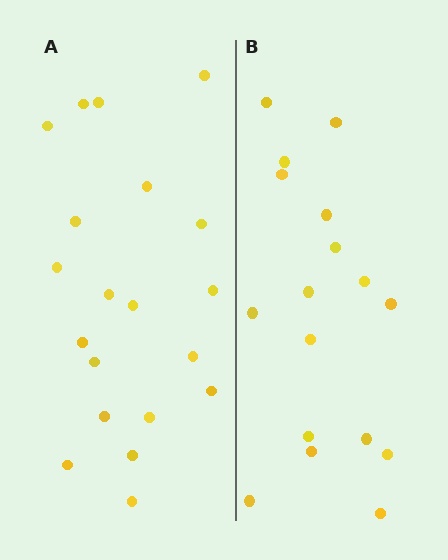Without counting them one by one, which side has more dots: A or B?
Region A (the left region) has more dots.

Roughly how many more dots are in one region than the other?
Region A has just a few more — roughly 2 or 3 more dots than region B.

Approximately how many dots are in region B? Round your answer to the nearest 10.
About 20 dots. (The exact count is 17, which rounds to 20.)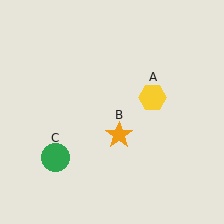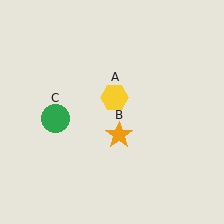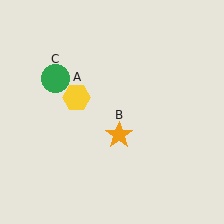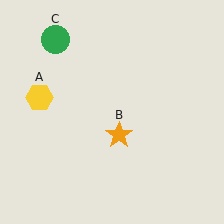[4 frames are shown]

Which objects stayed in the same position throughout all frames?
Orange star (object B) remained stationary.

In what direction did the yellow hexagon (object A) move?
The yellow hexagon (object A) moved left.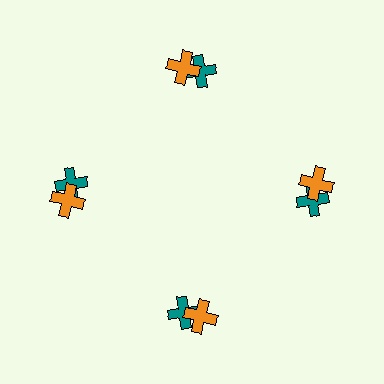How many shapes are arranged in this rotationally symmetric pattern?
There are 8 shapes, arranged in 4 groups of 2.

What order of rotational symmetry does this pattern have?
This pattern has 4-fold rotational symmetry.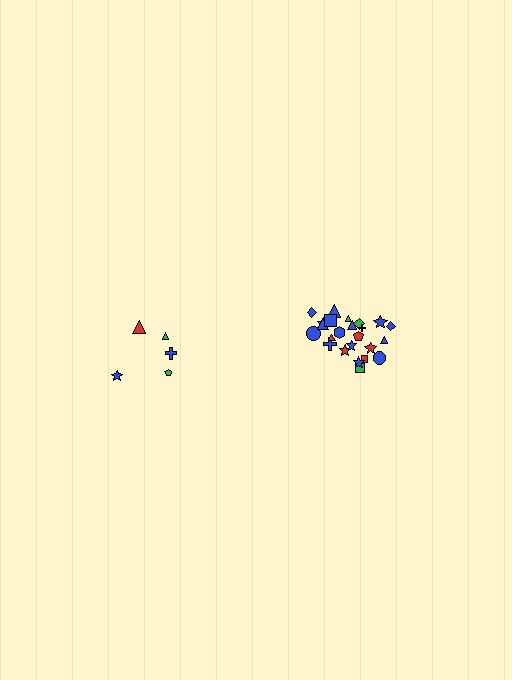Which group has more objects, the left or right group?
The right group.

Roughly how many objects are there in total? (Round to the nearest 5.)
Roughly 30 objects in total.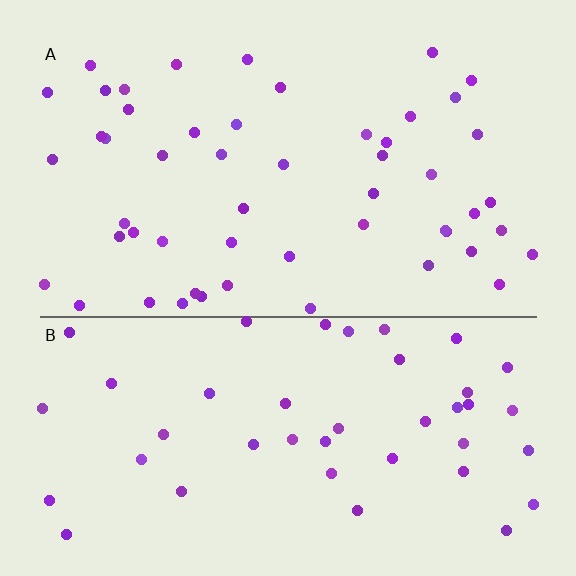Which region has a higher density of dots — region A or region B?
A (the top).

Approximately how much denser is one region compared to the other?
Approximately 1.2× — region A over region B.